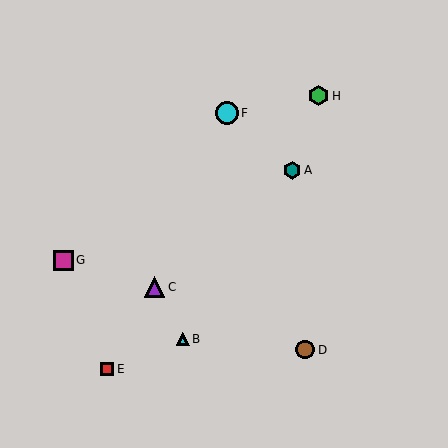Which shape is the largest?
The cyan circle (labeled F) is the largest.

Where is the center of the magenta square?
The center of the magenta square is at (63, 260).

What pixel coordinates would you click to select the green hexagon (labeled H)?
Click at (319, 96) to select the green hexagon H.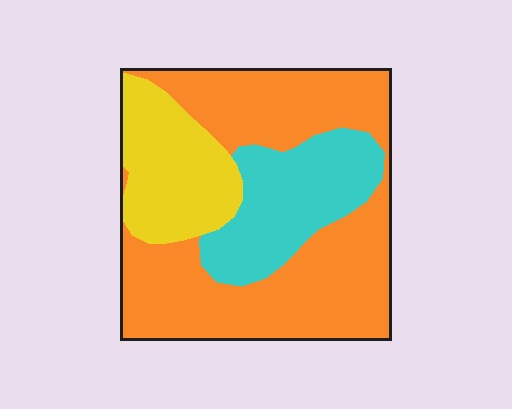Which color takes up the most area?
Orange, at roughly 60%.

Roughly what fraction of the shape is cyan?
Cyan covers 22% of the shape.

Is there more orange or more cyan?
Orange.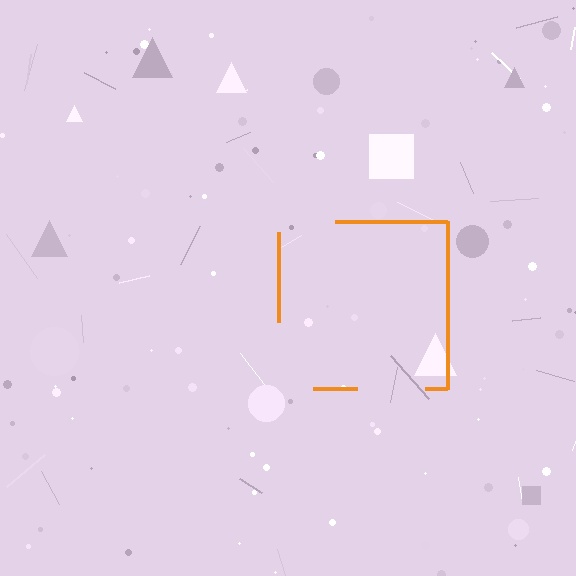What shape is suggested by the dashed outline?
The dashed outline suggests a square.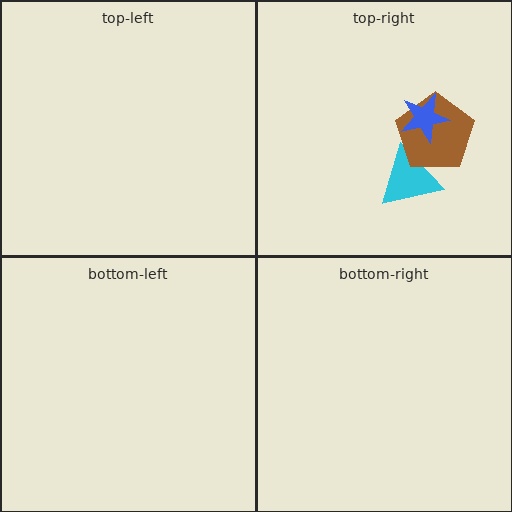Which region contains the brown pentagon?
The top-right region.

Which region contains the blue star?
The top-right region.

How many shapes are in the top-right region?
3.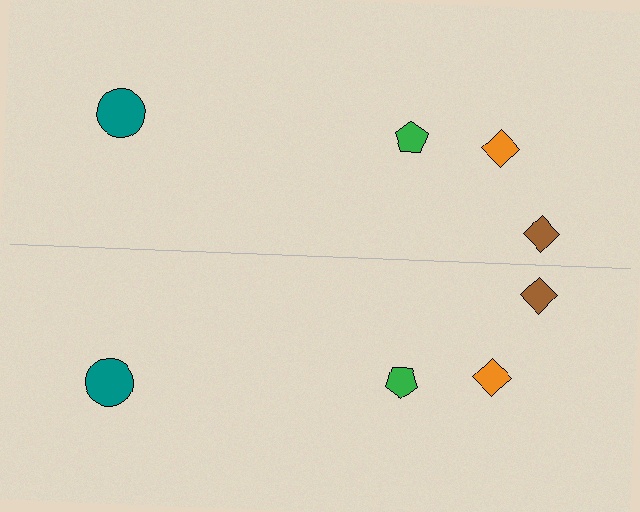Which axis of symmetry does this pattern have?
The pattern has a horizontal axis of symmetry running through the center of the image.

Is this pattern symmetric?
Yes, this pattern has bilateral (reflection) symmetry.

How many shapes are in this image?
There are 8 shapes in this image.